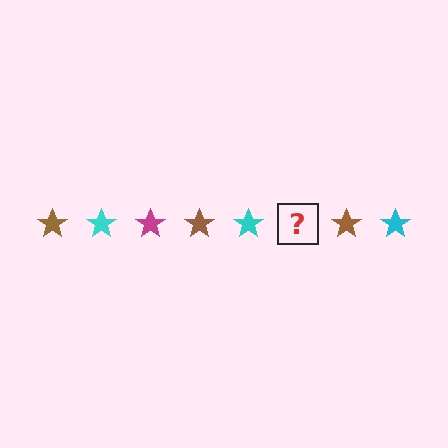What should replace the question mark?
The question mark should be replaced with a magenta star.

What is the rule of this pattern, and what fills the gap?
The rule is that the pattern cycles through brown, cyan, magenta stars. The gap should be filled with a magenta star.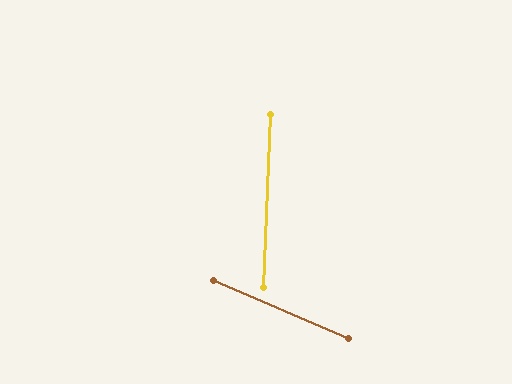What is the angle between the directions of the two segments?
Approximately 69 degrees.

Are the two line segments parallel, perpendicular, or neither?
Neither parallel nor perpendicular — they differ by about 69°.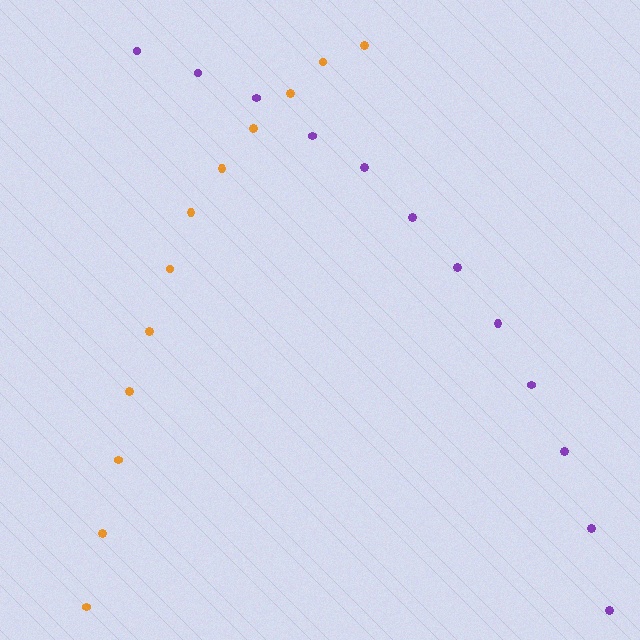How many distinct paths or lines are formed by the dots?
There are 2 distinct paths.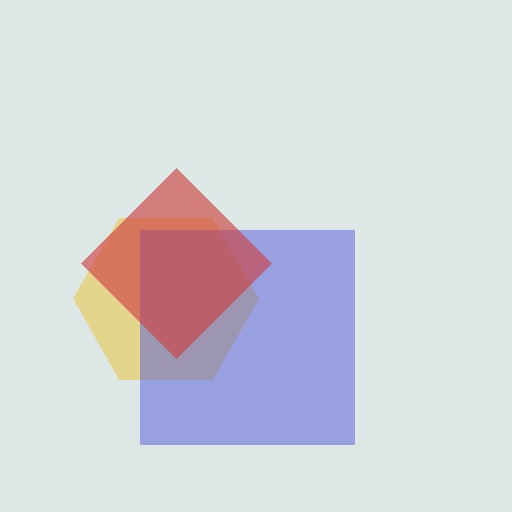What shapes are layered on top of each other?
The layered shapes are: a yellow hexagon, a blue square, a red diamond.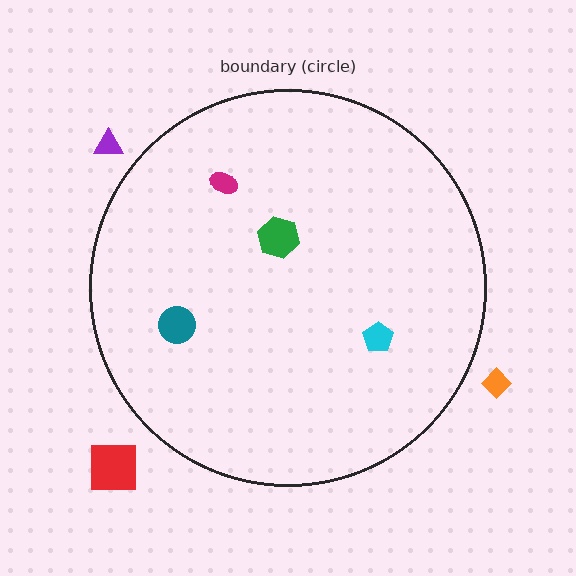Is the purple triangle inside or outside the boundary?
Outside.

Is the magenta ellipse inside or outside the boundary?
Inside.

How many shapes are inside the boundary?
4 inside, 3 outside.